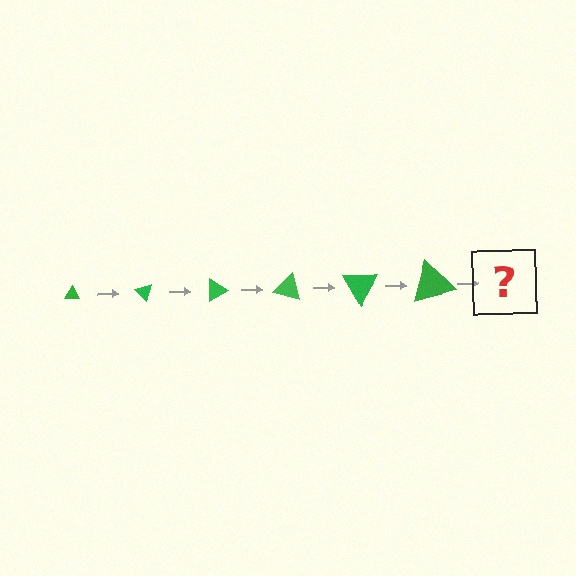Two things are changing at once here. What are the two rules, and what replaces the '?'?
The two rules are that the triangle grows larger each step and it rotates 45 degrees each step. The '?' should be a triangle, larger than the previous one and rotated 270 degrees from the start.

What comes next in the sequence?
The next element should be a triangle, larger than the previous one and rotated 270 degrees from the start.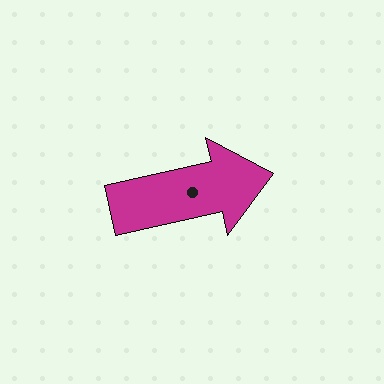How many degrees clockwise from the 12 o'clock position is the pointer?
Approximately 77 degrees.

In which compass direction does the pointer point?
East.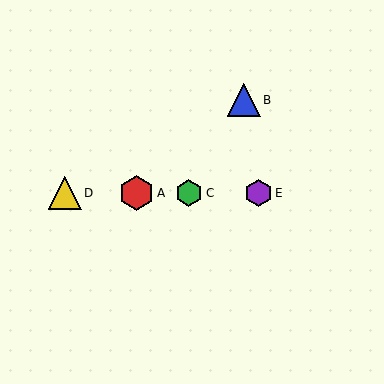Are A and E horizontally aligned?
Yes, both are at y≈193.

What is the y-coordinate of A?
Object A is at y≈193.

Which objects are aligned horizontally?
Objects A, C, D, E are aligned horizontally.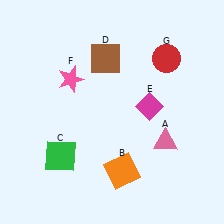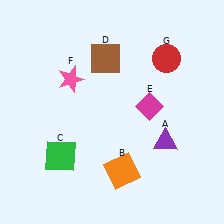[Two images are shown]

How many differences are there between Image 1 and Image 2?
There is 1 difference between the two images.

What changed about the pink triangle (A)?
In Image 1, A is pink. In Image 2, it changed to purple.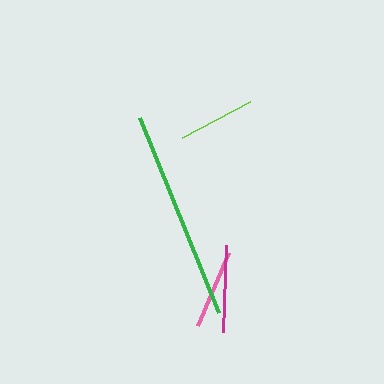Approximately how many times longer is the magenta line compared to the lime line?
The magenta line is approximately 1.1 times the length of the lime line.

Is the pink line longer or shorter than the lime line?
The pink line is longer than the lime line.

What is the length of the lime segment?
The lime segment is approximately 77 pixels long.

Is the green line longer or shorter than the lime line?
The green line is longer than the lime line.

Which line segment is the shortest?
The lime line is the shortest at approximately 77 pixels.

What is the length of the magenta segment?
The magenta segment is approximately 87 pixels long.